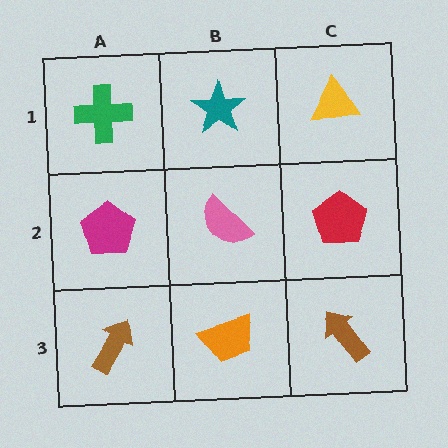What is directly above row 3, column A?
A magenta pentagon.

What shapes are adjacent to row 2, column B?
A teal star (row 1, column B), an orange trapezoid (row 3, column B), a magenta pentagon (row 2, column A), a red pentagon (row 2, column C).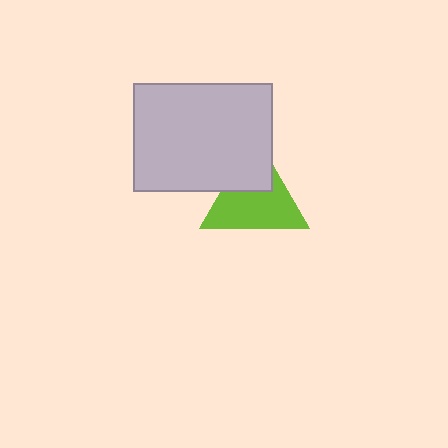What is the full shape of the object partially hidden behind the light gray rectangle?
The partially hidden object is a lime triangle.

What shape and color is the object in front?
The object in front is a light gray rectangle.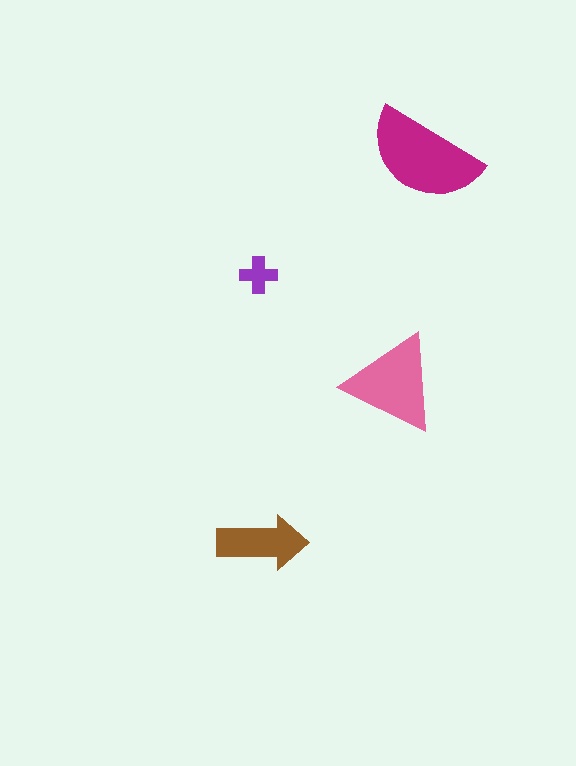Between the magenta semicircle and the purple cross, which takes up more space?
The magenta semicircle.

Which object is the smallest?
The purple cross.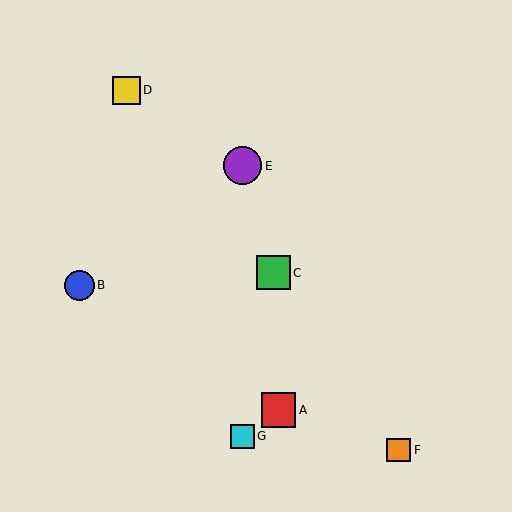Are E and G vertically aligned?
Yes, both are at x≈242.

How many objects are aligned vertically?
2 objects (E, G) are aligned vertically.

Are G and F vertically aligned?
No, G is at x≈242 and F is at x≈399.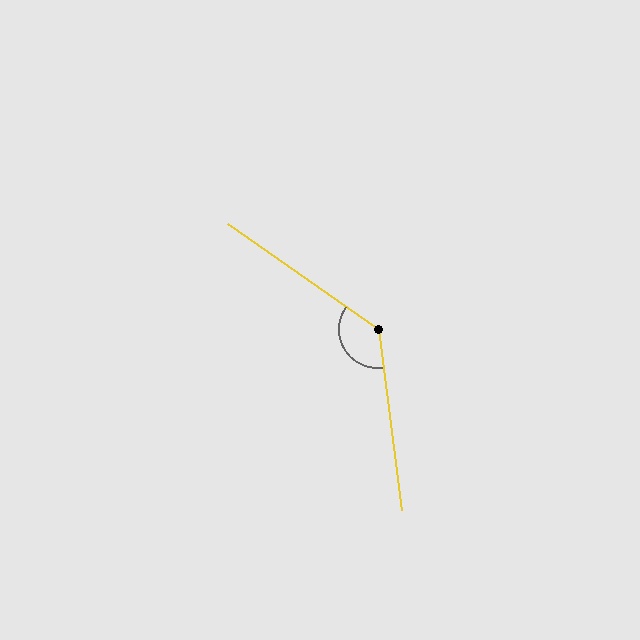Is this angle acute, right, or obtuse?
It is obtuse.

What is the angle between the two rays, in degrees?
Approximately 132 degrees.